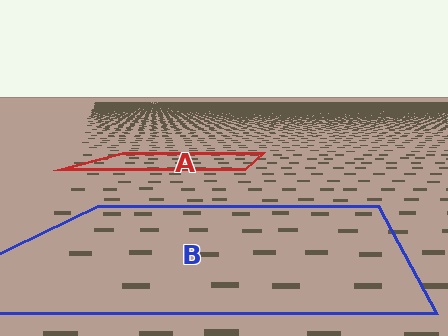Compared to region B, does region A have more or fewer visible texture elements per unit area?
Region A has more texture elements per unit area — they are packed more densely because it is farther away.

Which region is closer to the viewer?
Region B is closer. The texture elements there are larger and more spread out.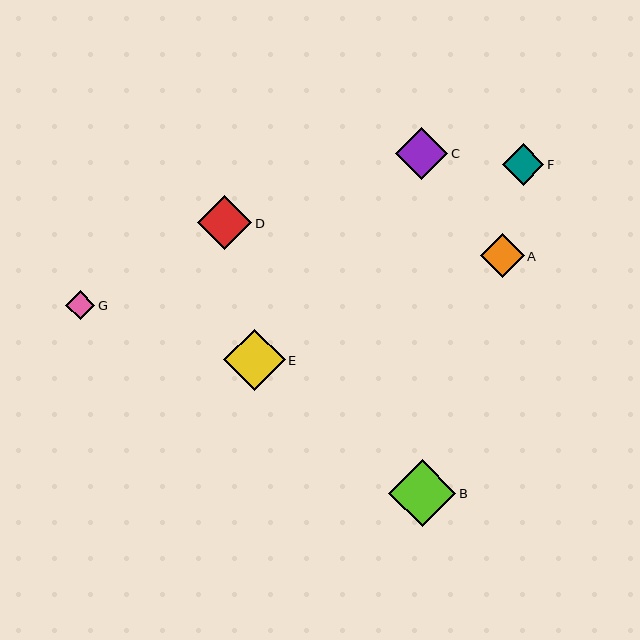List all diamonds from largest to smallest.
From largest to smallest: B, E, D, C, A, F, G.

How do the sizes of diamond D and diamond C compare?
Diamond D and diamond C are approximately the same size.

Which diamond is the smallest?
Diamond G is the smallest with a size of approximately 29 pixels.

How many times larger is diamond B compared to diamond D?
Diamond B is approximately 1.2 times the size of diamond D.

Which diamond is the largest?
Diamond B is the largest with a size of approximately 68 pixels.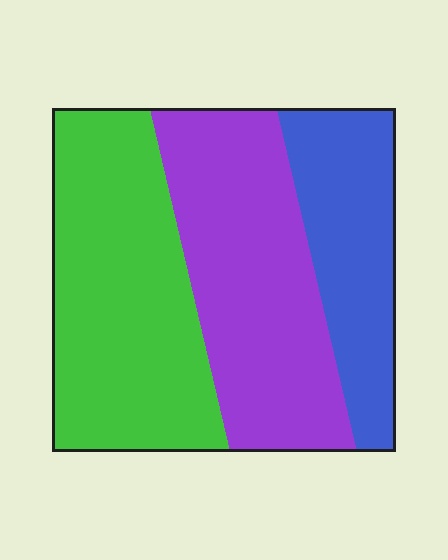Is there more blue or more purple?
Purple.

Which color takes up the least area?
Blue, at roughly 25%.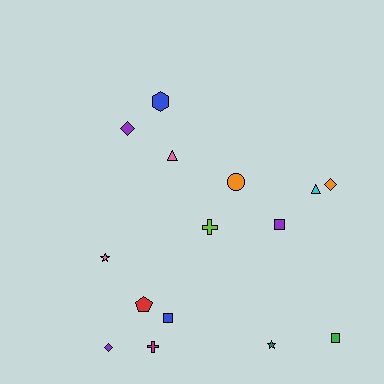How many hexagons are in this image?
There is 1 hexagon.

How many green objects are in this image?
There is 1 green object.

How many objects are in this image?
There are 15 objects.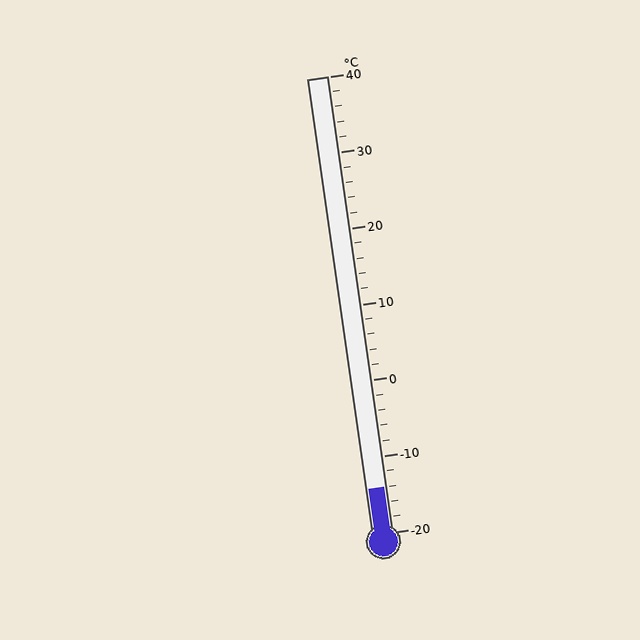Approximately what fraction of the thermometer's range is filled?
The thermometer is filled to approximately 10% of its range.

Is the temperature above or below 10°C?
The temperature is below 10°C.